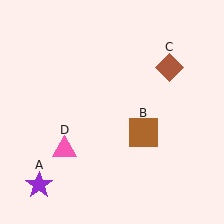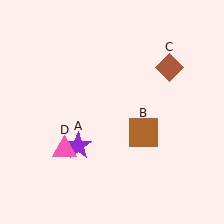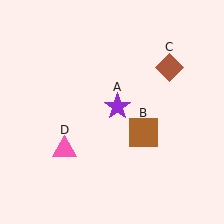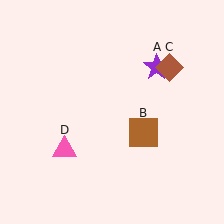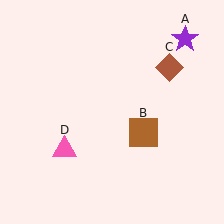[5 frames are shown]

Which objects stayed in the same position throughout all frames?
Brown square (object B) and brown diamond (object C) and pink triangle (object D) remained stationary.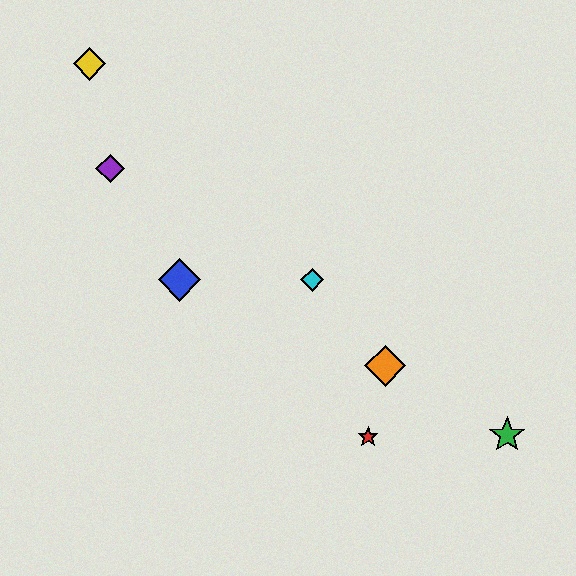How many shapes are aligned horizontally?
2 shapes (the blue diamond, the cyan diamond) are aligned horizontally.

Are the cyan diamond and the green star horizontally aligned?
No, the cyan diamond is at y≈280 and the green star is at y≈435.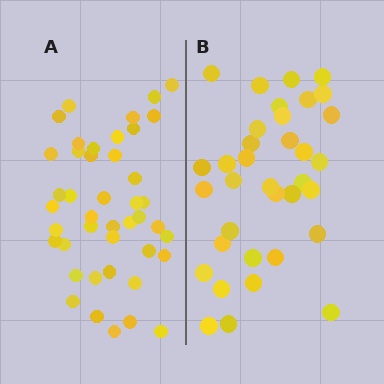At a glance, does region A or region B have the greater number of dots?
Region A (the left region) has more dots.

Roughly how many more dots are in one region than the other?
Region A has roughly 8 or so more dots than region B.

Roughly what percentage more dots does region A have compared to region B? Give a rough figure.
About 25% more.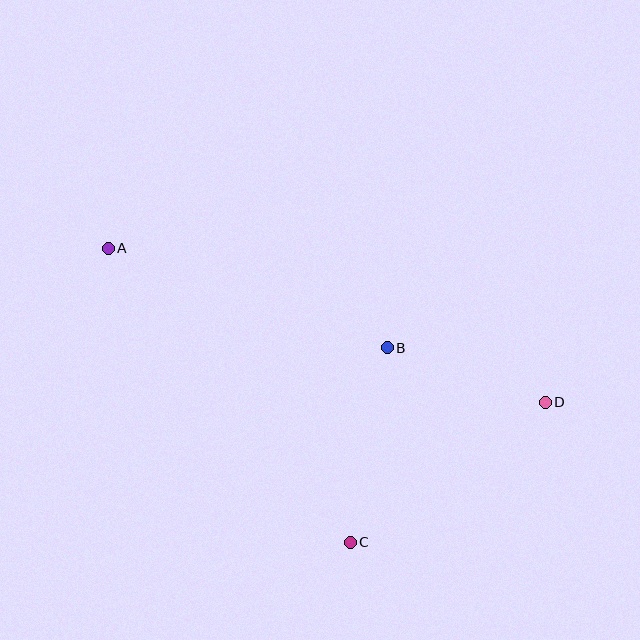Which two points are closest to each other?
Points B and D are closest to each other.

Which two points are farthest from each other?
Points A and D are farthest from each other.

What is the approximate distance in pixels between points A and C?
The distance between A and C is approximately 381 pixels.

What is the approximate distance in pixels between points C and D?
The distance between C and D is approximately 240 pixels.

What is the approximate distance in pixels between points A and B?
The distance between A and B is approximately 296 pixels.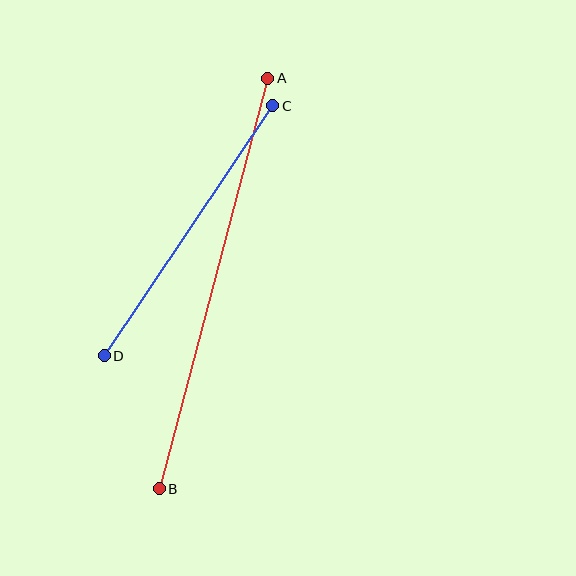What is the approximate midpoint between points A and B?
The midpoint is at approximately (214, 283) pixels.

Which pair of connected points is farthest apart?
Points A and B are farthest apart.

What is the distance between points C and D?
The distance is approximately 302 pixels.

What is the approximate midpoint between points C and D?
The midpoint is at approximately (188, 231) pixels.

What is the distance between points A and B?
The distance is approximately 425 pixels.